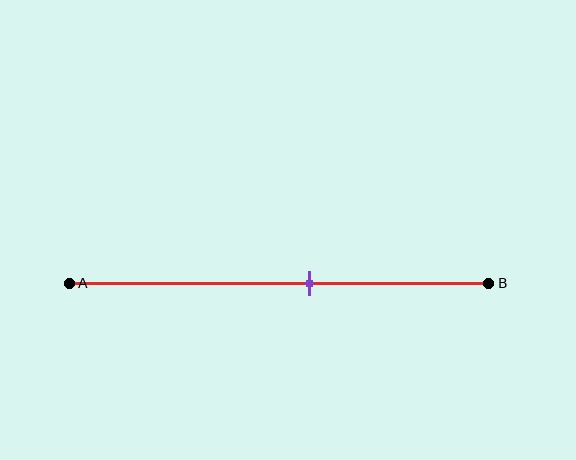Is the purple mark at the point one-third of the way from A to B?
No, the mark is at about 55% from A, not at the 33% one-third point.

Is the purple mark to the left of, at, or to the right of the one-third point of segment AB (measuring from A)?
The purple mark is to the right of the one-third point of segment AB.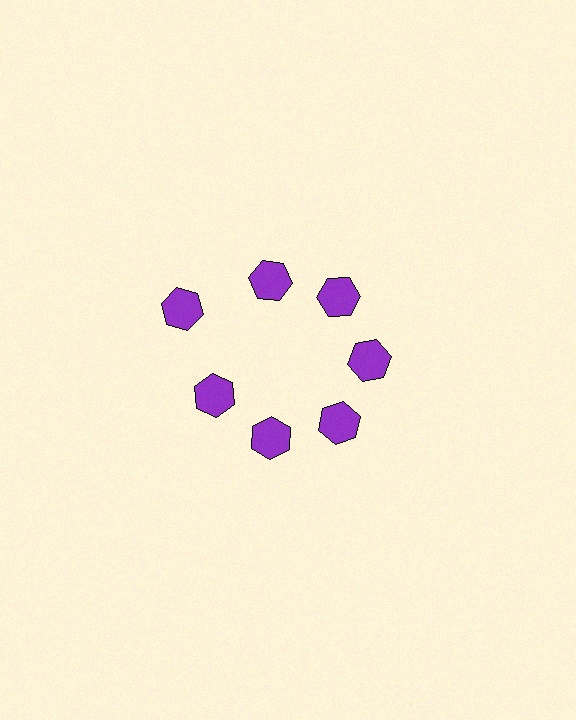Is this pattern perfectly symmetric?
No. The 7 purple hexagons are arranged in a ring, but one element near the 10 o'clock position is pushed outward from the center, breaking the 7-fold rotational symmetry.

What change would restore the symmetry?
The symmetry would be restored by moving it inward, back onto the ring so that all 7 hexagons sit at equal angles and equal distance from the center.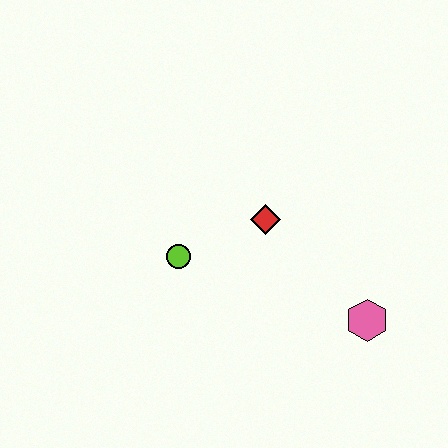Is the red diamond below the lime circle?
No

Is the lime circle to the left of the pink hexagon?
Yes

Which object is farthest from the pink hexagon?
The lime circle is farthest from the pink hexagon.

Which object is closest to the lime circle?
The red diamond is closest to the lime circle.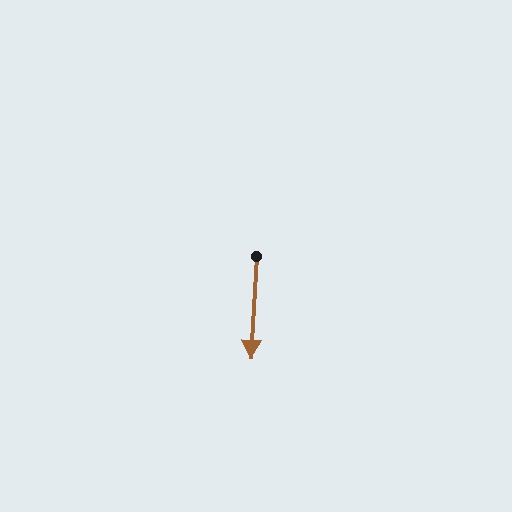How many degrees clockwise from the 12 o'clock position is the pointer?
Approximately 183 degrees.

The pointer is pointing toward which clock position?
Roughly 6 o'clock.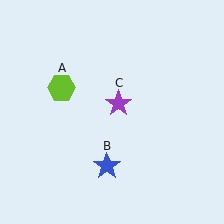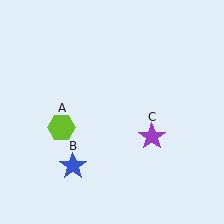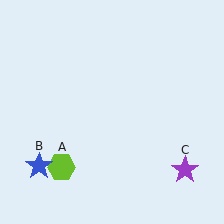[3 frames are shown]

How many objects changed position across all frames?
3 objects changed position: lime hexagon (object A), blue star (object B), purple star (object C).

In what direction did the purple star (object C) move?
The purple star (object C) moved down and to the right.